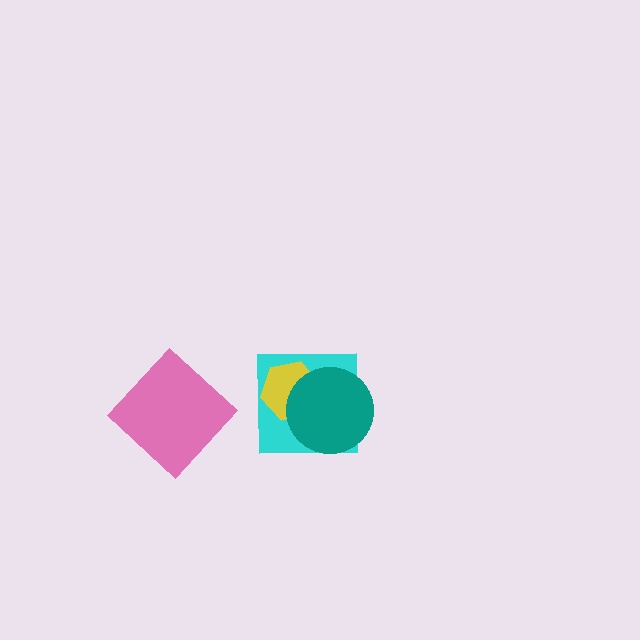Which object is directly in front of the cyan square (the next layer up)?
The yellow hexagon is directly in front of the cyan square.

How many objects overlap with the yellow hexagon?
2 objects overlap with the yellow hexagon.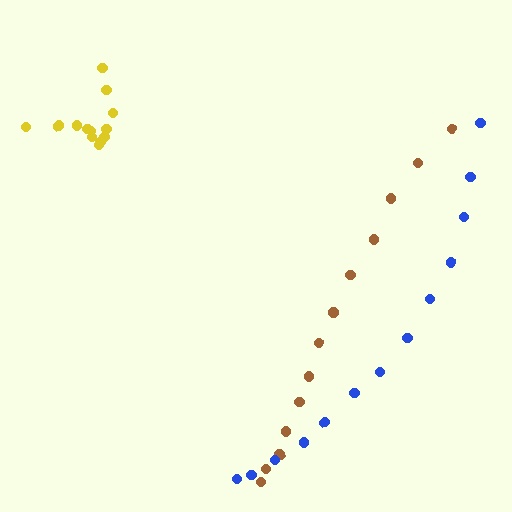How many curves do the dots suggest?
There are 3 distinct paths.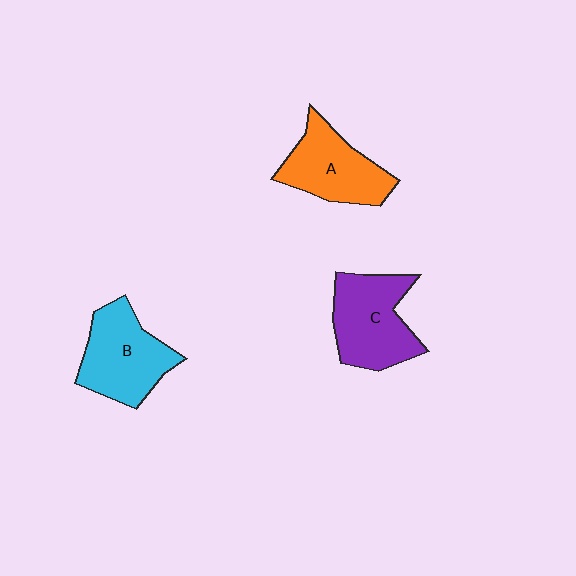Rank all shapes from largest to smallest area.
From largest to smallest: C (purple), B (cyan), A (orange).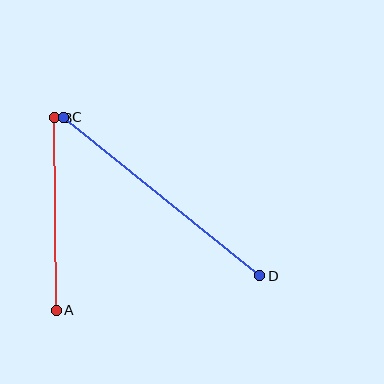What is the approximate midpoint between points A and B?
The midpoint is at approximately (55, 214) pixels.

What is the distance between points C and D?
The distance is approximately 252 pixels.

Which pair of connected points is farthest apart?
Points C and D are farthest apart.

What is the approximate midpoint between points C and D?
The midpoint is at approximately (162, 197) pixels.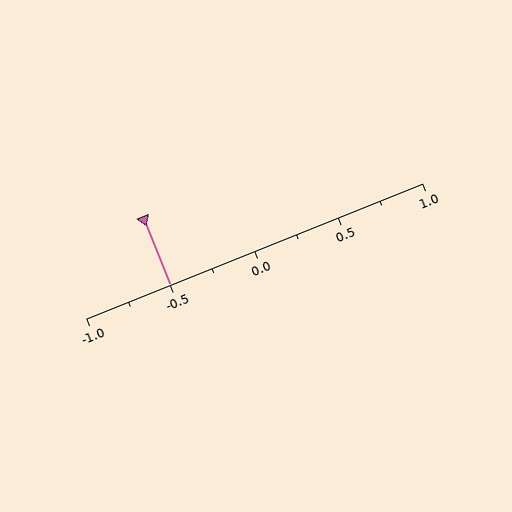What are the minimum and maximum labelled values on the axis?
The axis runs from -1.0 to 1.0.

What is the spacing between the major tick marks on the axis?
The major ticks are spaced 0.5 apart.